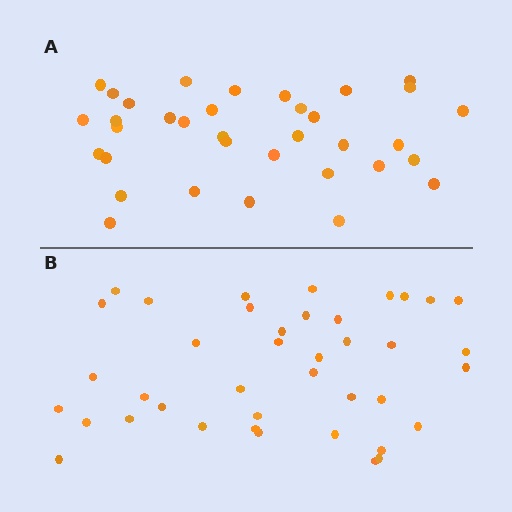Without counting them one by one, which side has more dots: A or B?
Region B (the bottom region) has more dots.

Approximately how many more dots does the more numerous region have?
Region B has about 5 more dots than region A.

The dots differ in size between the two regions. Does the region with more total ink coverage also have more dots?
No. Region A has more total ink coverage because its dots are larger, but region B actually contains more individual dots. Total area can be misleading — the number of items is what matters here.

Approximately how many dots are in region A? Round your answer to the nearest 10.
About 40 dots. (The exact count is 35, which rounds to 40.)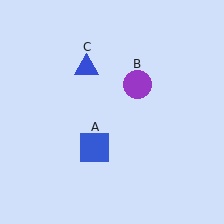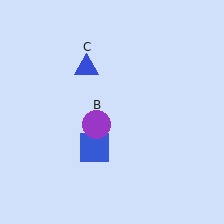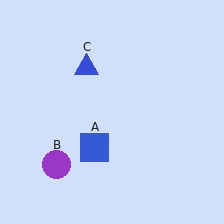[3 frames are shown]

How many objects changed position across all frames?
1 object changed position: purple circle (object B).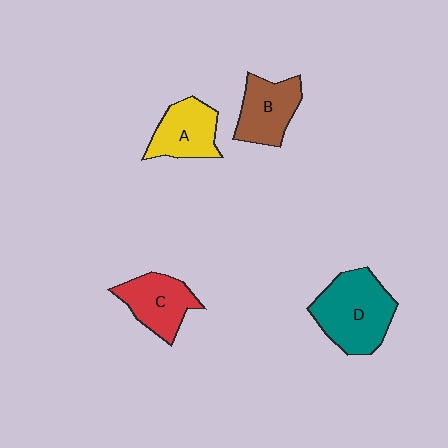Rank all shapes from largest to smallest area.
From largest to smallest: D (teal), C (red), B (brown), A (yellow).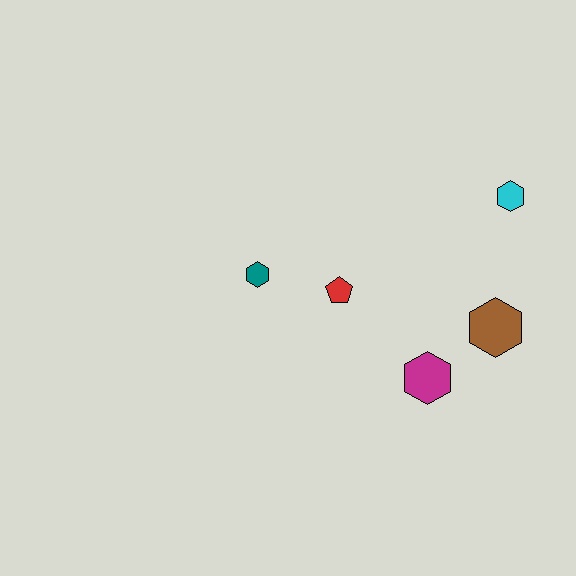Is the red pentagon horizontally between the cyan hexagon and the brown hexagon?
No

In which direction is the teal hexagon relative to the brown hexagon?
The teal hexagon is to the left of the brown hexagon.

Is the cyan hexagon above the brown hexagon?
Yes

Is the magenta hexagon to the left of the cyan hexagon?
Yes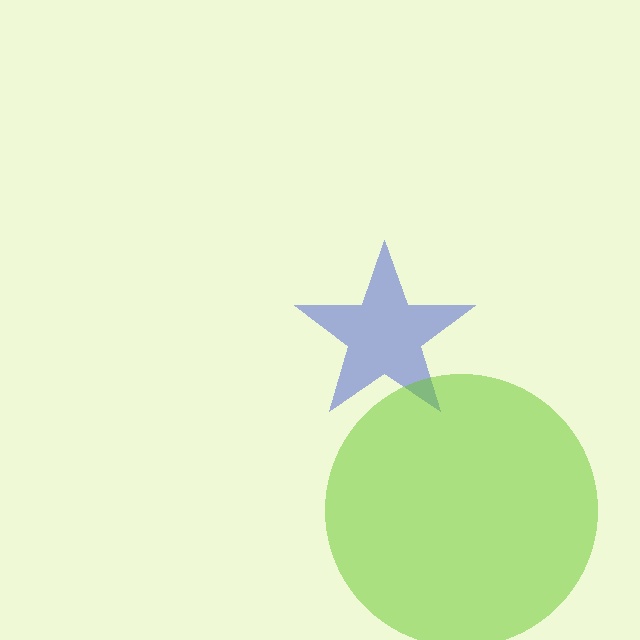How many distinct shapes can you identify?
There are 2 distinct shapes: a blue star, a lime circle.